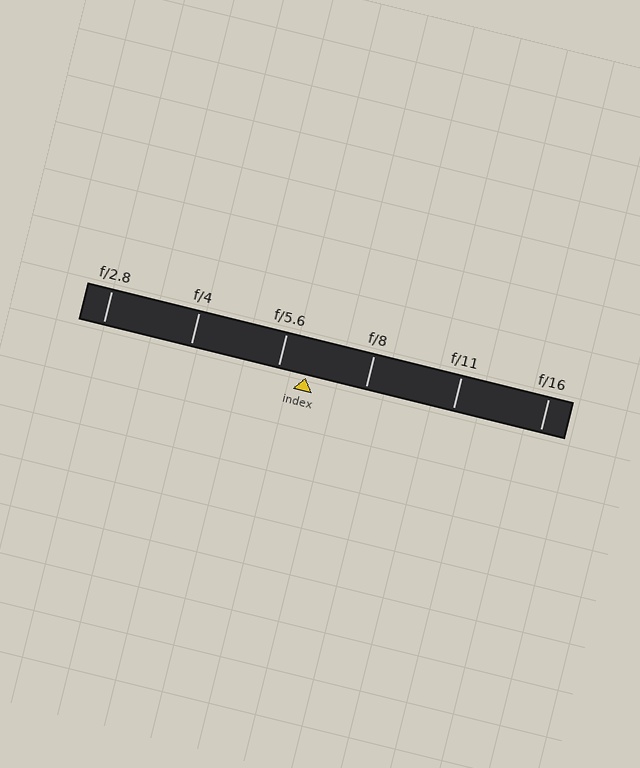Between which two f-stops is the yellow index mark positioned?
The index mark is between f/5.6 and f/8.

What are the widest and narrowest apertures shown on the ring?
The widest aperture shown is f/2.8 and the narrowest is f/16.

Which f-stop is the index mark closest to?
The index mark is closest to f/5.6.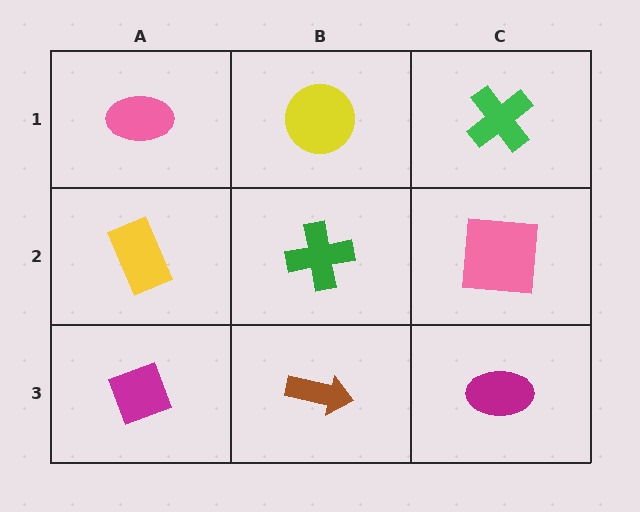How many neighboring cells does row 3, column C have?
2.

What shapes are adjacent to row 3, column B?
A green cross (row 2, column B), a magenta diamond (row 3, column A), a magenta ellipse (row 3, column C).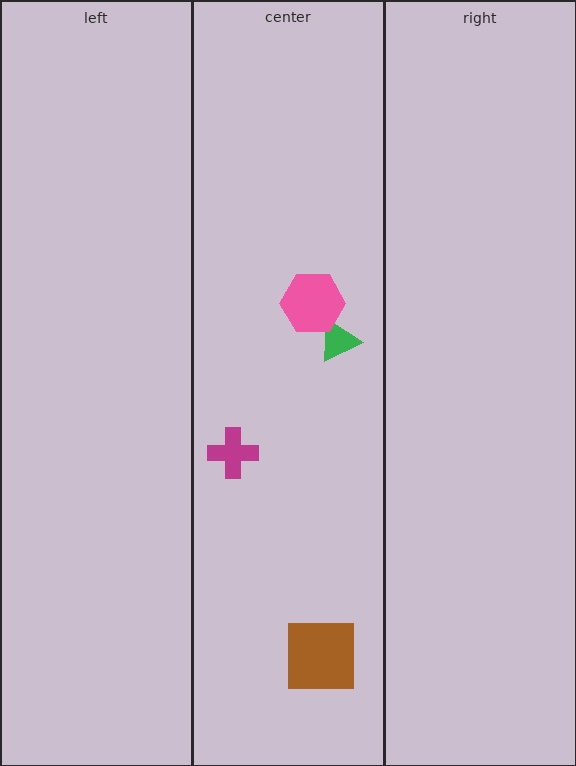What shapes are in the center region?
The green triangle, the pink hexagon, the brown square, the magenta cross.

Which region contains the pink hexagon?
The center region.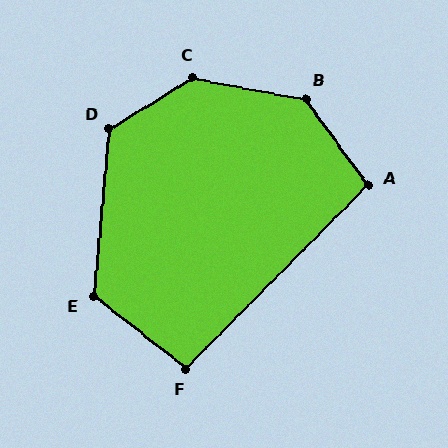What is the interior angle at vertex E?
Approximately 123 degrees (obtuse).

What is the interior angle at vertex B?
Approximately 136 degrees (obtuse).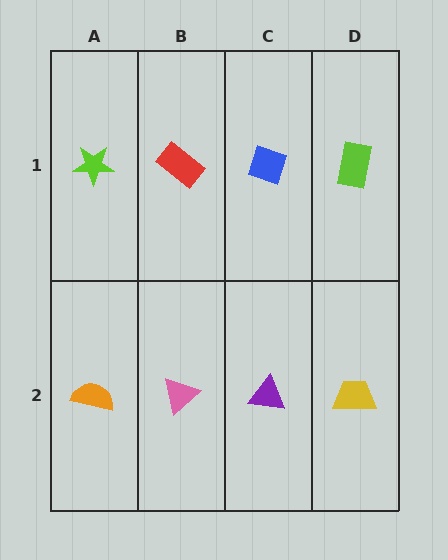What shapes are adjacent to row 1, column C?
A purple triangle (row 2, column C), a red rectangle (row 1, column B), a lime rectangle (row 1, column D).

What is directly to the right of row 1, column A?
A red rectangle.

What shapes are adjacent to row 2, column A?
A lime star (row 1, column A), a pink triangle (row 2, column B).